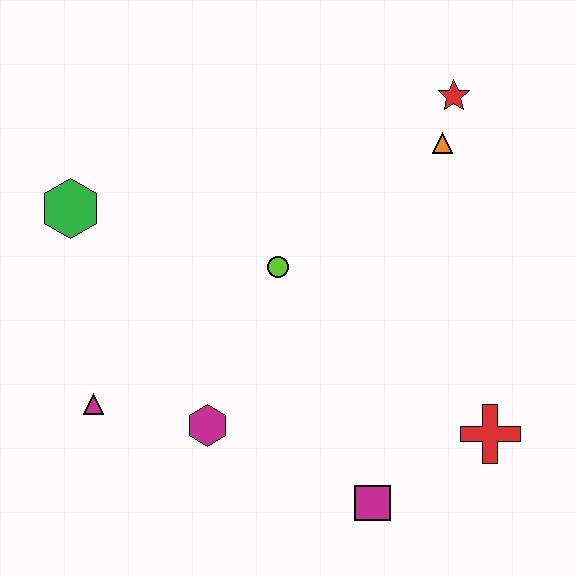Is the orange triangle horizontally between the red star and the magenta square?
Yes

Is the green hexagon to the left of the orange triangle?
Yes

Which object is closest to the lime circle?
The magenta hexagon is closest to the lime circle.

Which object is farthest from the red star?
The magenta triangle is farthest from the red star.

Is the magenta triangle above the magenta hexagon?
Yes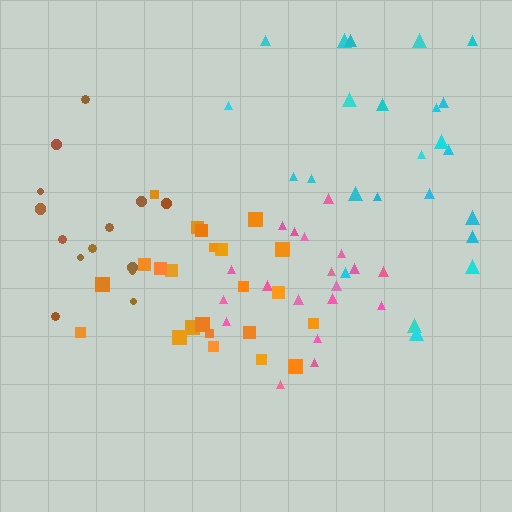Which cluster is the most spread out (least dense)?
Cyan.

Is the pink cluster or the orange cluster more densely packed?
Orange.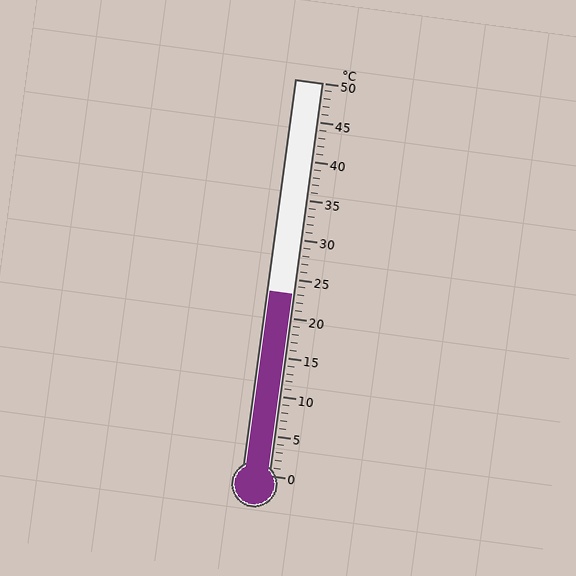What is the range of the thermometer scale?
The thermometer scale ranges from 0°C to 50°C.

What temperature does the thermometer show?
The thermometer shows approximately 23°C.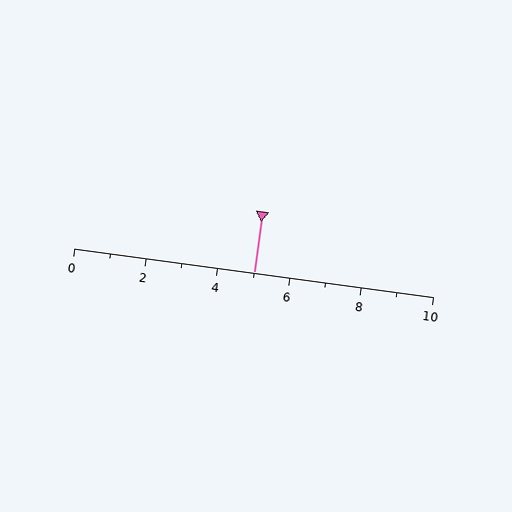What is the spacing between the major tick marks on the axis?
The major ticks are spaced 2 apart.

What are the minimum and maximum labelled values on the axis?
The axis runs from 0 to 10.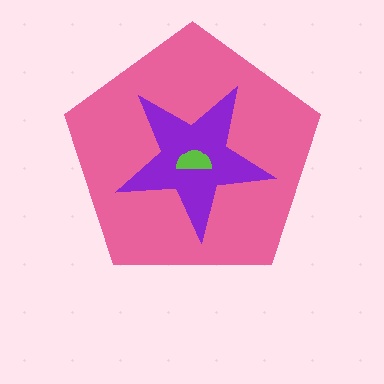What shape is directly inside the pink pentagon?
The purple star.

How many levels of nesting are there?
3.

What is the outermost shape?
The pink pentagon.